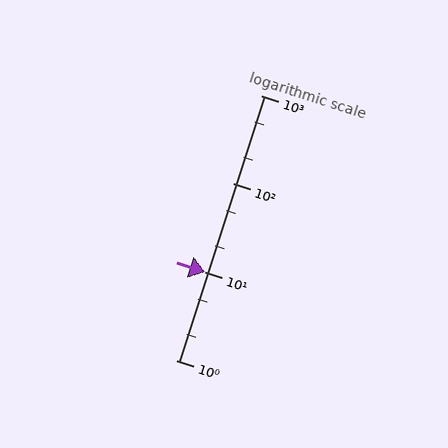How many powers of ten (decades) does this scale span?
The scale spans 3 decades, from 1 to 1000.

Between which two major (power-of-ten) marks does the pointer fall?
The pointer is between 10 and 100.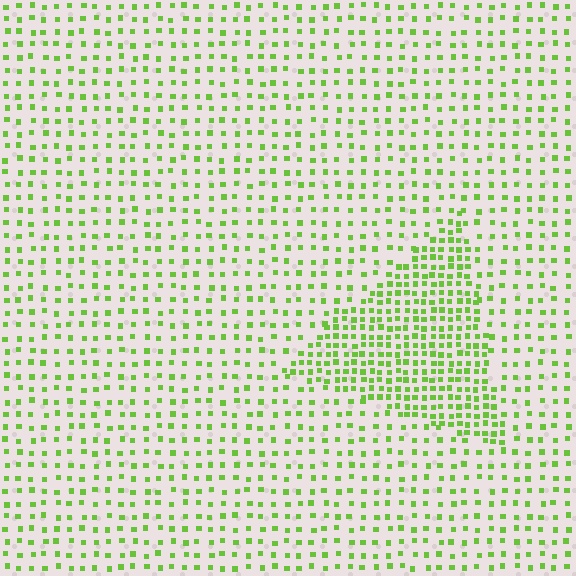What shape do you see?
I see a triangle.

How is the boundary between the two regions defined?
The boundary is defined by a change in element density (approximately 2.1x ratio). All elements are the same color, size, and shape.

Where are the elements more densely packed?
The elements are more densely packed inside the triangle boundary.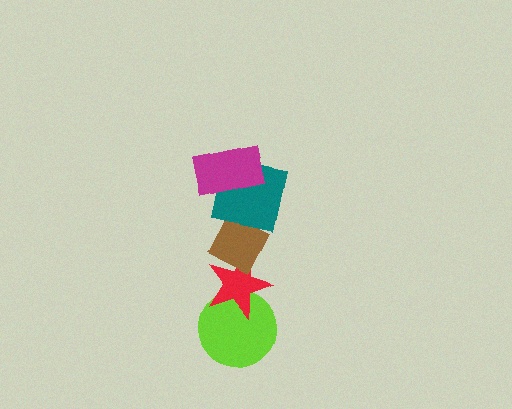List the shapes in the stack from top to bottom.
From top to bottom: the magenta rectangle, the teal square, the brown diamond, the red star, the lime circle.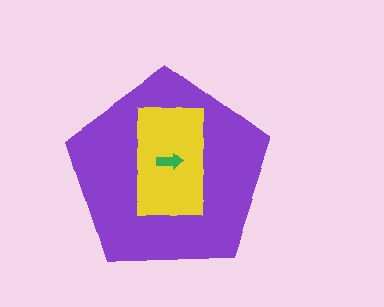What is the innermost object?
The green arrow.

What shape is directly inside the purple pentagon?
The yellow rectangle.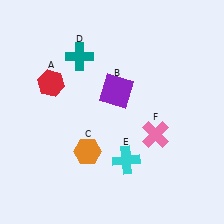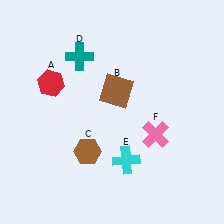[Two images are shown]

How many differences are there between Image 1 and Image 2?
There are 2 differences between the two images.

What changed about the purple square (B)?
In Image 1, B is purple. In Image 2, it changed to brown.